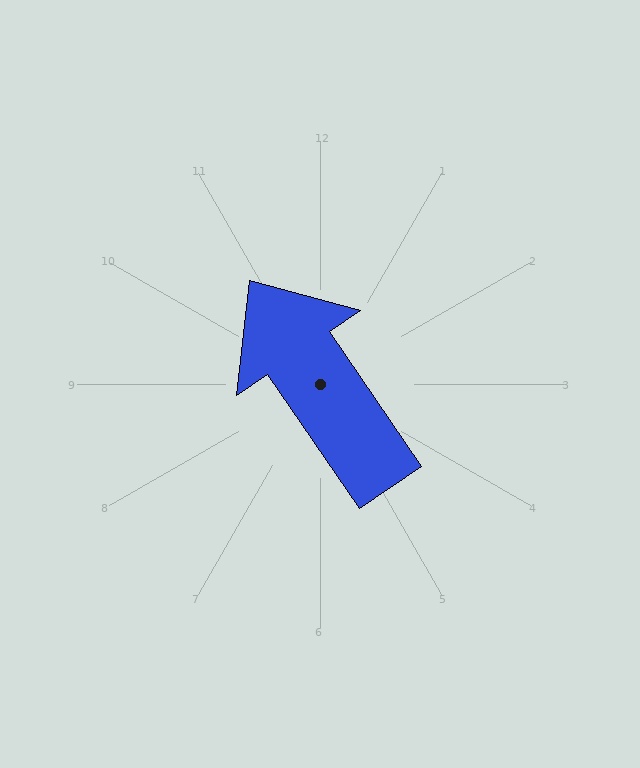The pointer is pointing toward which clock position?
Roughly 11 o'clock.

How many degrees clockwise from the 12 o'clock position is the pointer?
Approximately 326 degrees.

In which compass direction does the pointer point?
Northwest.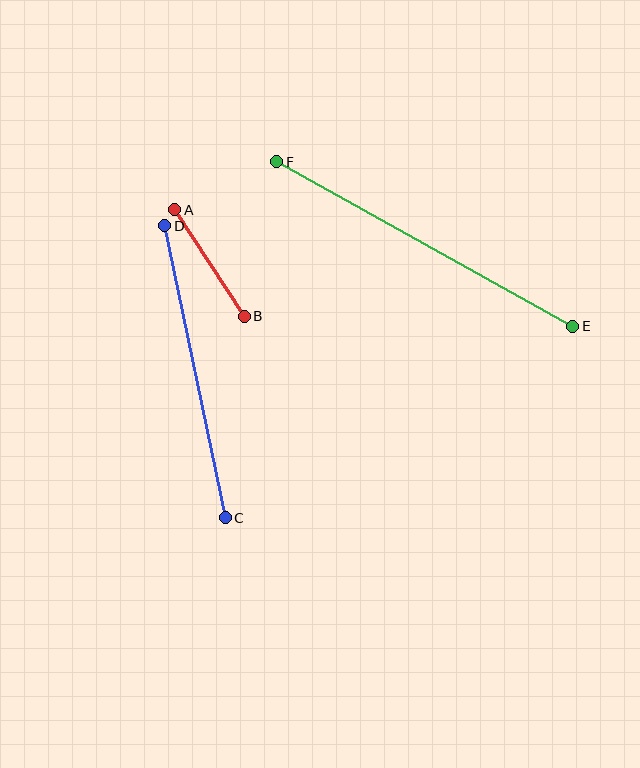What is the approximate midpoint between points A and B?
The midpoint is at approximately (209, 263) pixels.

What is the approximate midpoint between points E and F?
The midpoint is at approximately (425, 244) pixels.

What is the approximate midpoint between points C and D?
The midpoint is at approximately (195, 372) pixels.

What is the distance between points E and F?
The distance is approximately 339 pixels.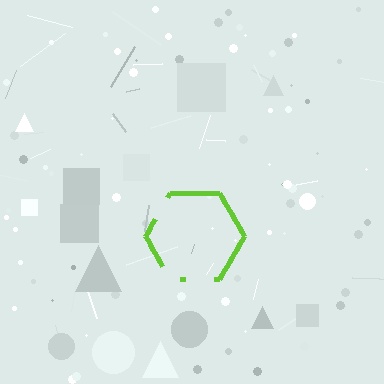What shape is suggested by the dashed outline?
The dashed outline suggests a hexagon.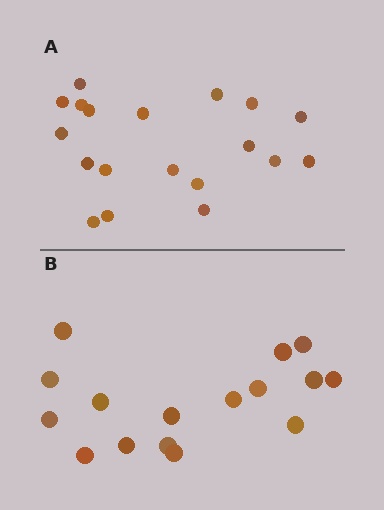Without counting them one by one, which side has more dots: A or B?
Region A (the top region) has more dots.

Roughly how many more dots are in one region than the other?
Region A has just a few more — roughly 2 or 3 more dots than region B.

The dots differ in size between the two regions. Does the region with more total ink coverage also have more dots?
No. Region B has more total ink coverage because its dots are larger, but region A actually contains more individual dots. Total area can be misleading — the number of items is what matters here.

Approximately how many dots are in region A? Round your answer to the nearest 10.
About 20 dots. (The exact count is 19, which rounds to 20.)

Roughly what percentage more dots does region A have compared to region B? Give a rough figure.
About 20% more.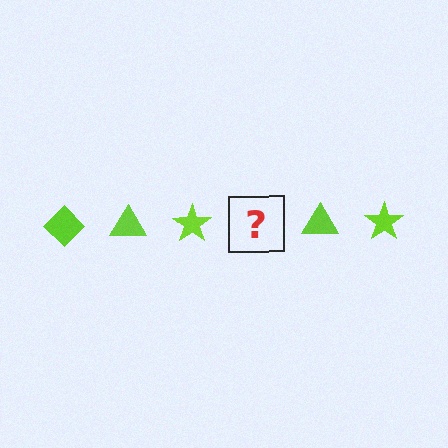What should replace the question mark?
The question mark should be replaced with a lime diamond.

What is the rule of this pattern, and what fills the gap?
The rule is that the pattern cycles through diamond, triangle, star shapes in lime. The gap should be filled with a lime diamond.